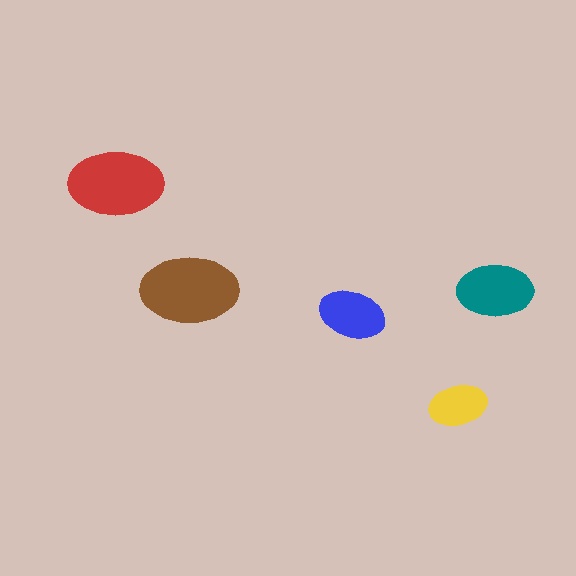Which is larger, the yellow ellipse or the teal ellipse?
The teal one.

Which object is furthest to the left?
The red ellipse is leftmost.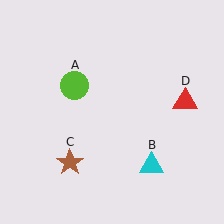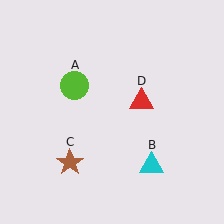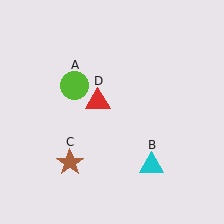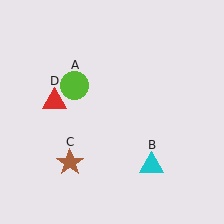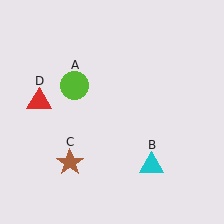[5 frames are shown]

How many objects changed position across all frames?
1 object changed position: red triangle (object D).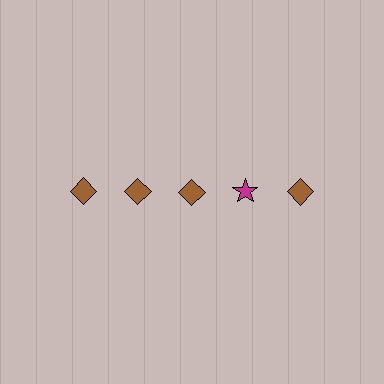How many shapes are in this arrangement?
There are 5 shapes arranged in a grid pattern.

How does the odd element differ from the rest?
It differs in both color (magenta instead of brown) and shape (star instead of diamond).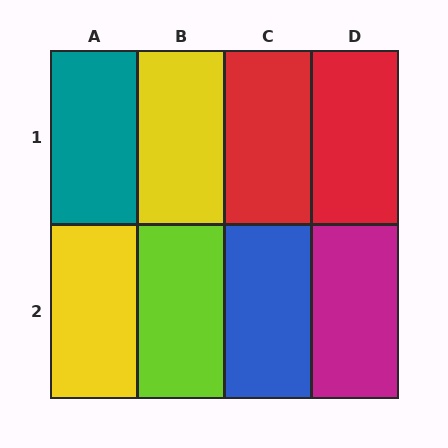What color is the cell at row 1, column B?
Yellow.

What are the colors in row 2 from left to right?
Yellow, lime, blue, magenta.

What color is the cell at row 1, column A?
Teal.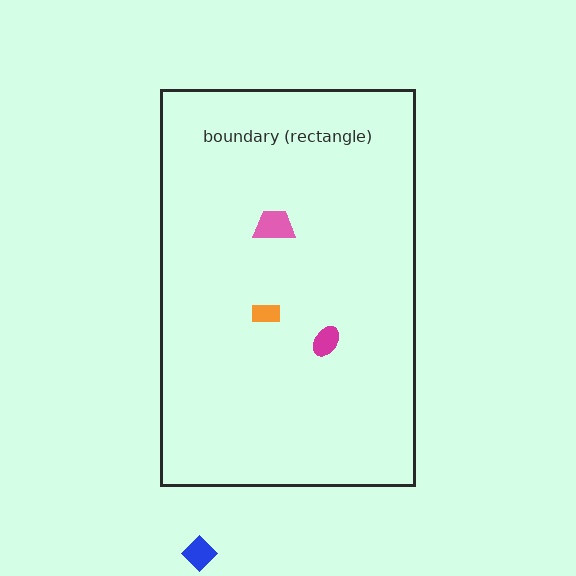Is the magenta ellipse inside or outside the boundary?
Inside.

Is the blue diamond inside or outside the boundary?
Outside.